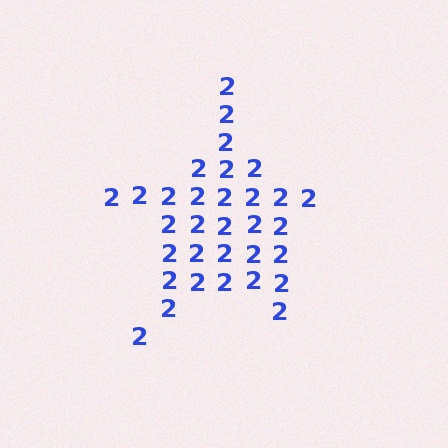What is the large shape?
The large shape is a star.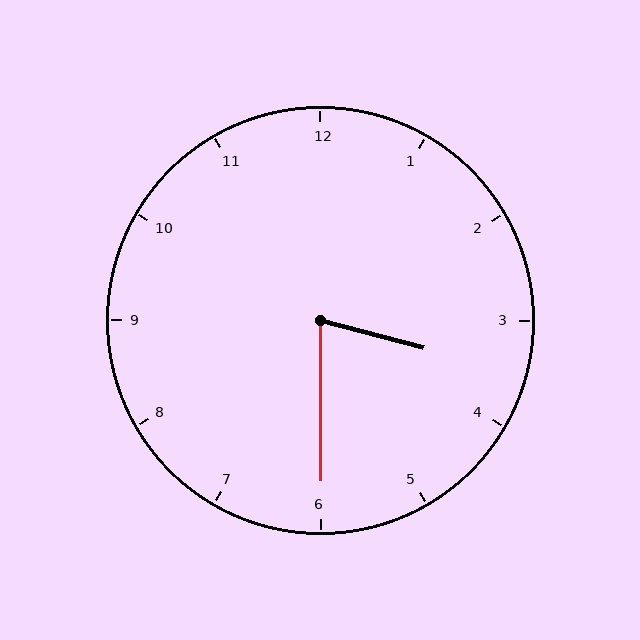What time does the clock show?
3:30.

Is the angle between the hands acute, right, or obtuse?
It is acute.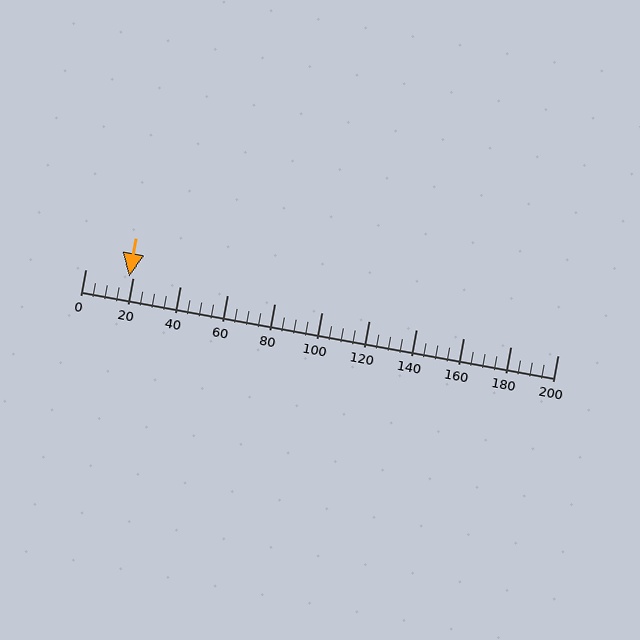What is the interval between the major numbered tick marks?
The major tick marks are spaced 20 units apart.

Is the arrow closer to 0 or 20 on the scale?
The arrow is closer to 20.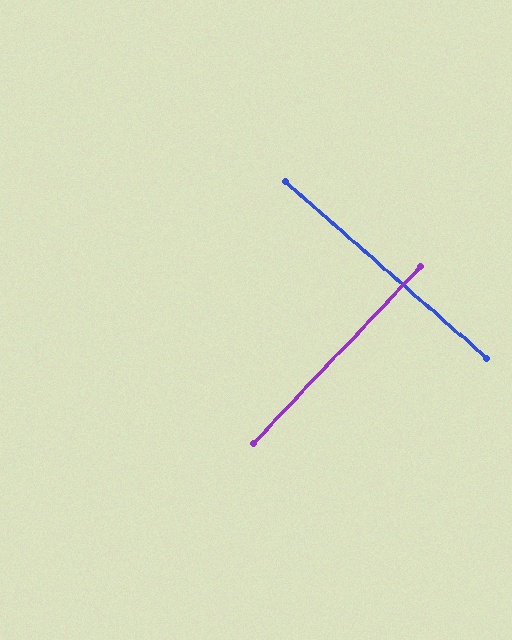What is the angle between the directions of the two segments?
Approximately 88 degrees.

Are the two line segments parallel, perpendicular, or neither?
Perpendicular — they meet at approximately 88°.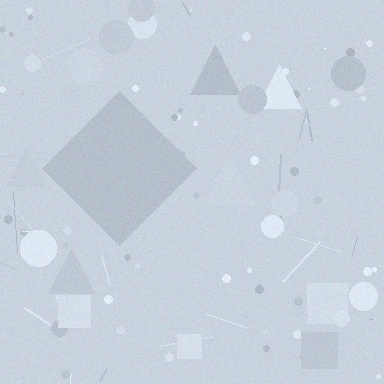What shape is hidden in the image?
A diamond is hidden in the image.